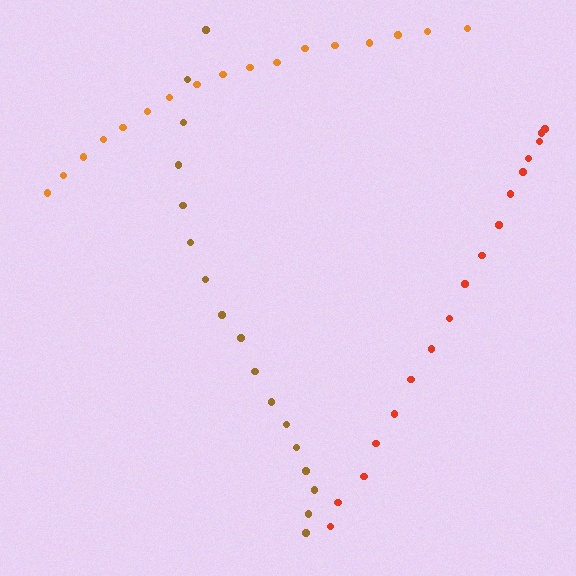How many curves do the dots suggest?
There are 3 distinct paths.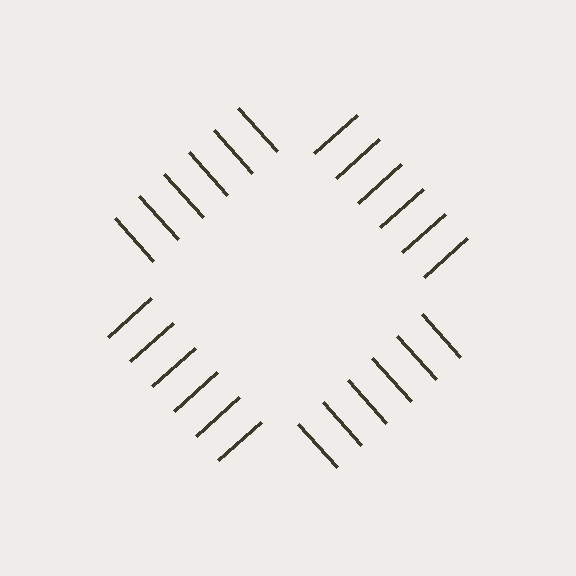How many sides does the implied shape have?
4 sides — the line-ends trace a square.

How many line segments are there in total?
24 — 6 along each of the 4 edges.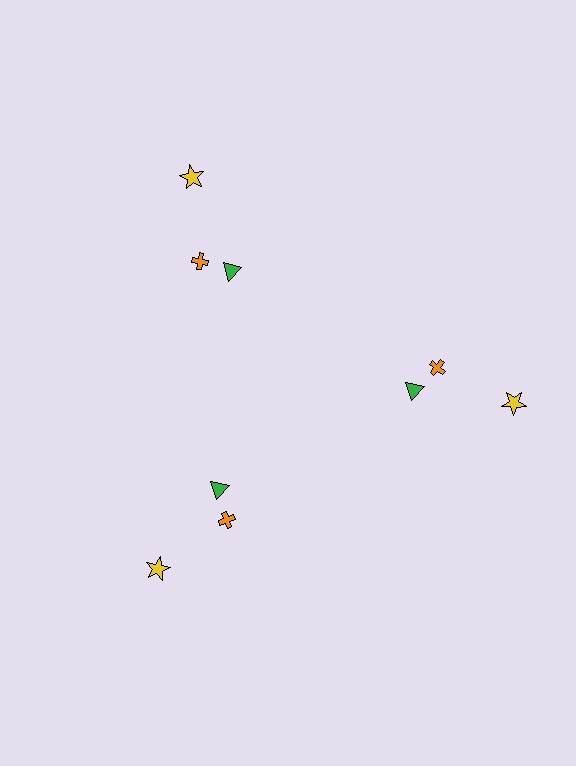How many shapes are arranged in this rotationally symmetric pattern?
There are 9 shapes, arranged in 3 groups of 3.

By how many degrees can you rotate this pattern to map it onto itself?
The pattern maps onto itself every 120 degrees of rotation.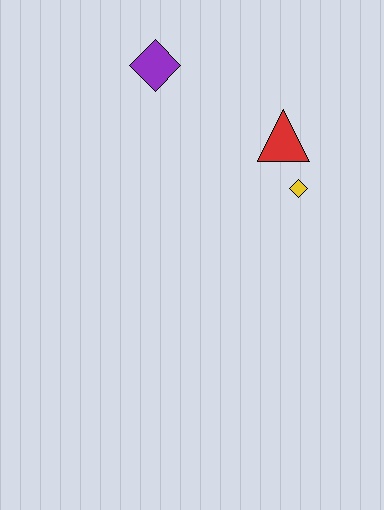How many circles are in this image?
There are no circles.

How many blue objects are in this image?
There are no blue objects.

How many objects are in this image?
There are 3 objects.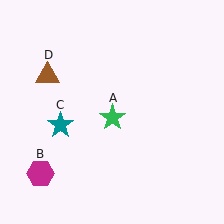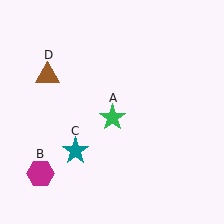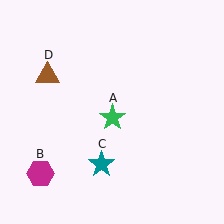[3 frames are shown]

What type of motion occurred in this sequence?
The teal star (object C) rotated counterclockwise around the center of the scene.